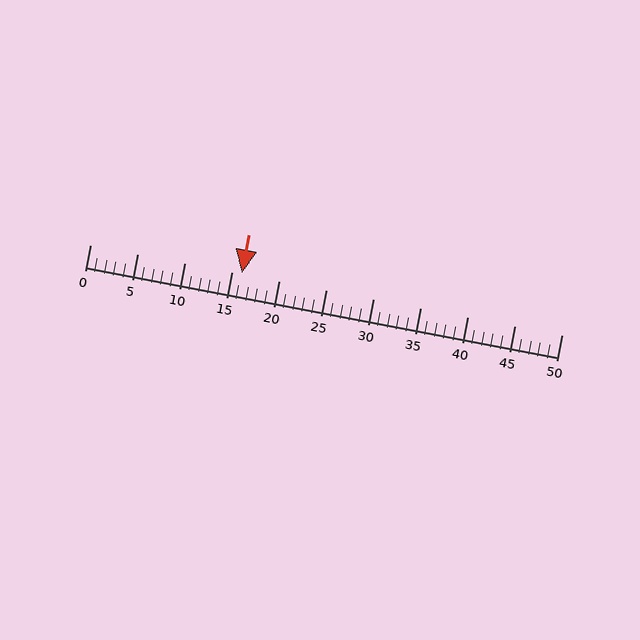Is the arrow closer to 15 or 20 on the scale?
The arrow is closer to 15.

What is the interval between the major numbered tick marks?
The major tick marks are spaced 5 units apart.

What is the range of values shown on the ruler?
The ruler shows values from 0 to 50.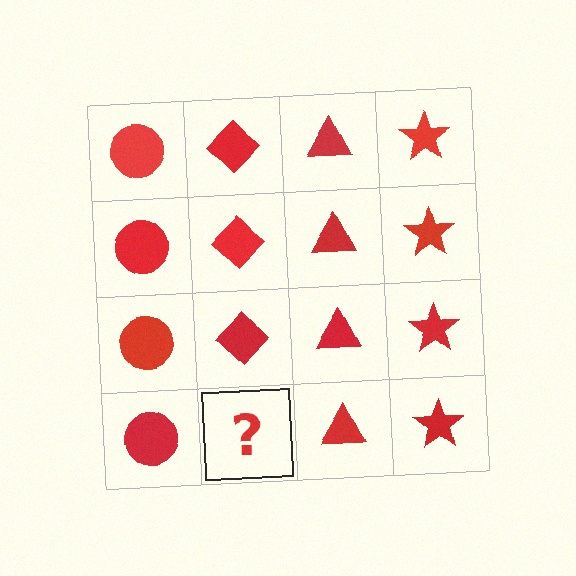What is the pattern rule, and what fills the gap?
The rule is that each column has a consistent shape. The gap should be filled with a red diamond.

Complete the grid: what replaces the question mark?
The question mark should be replaced with a red diamond.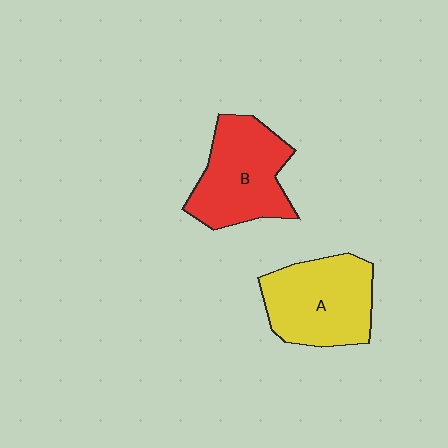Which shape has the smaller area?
Shape B (red).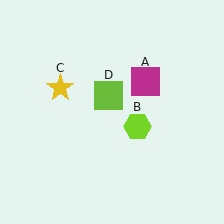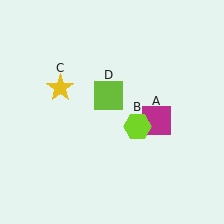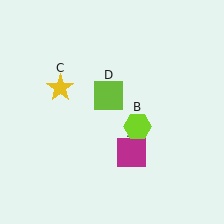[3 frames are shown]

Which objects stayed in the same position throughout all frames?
Lime hexagon (object B) and yellow star (object C) and lime square (object D) remained stationary.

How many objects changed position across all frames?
1 object changed position: magenta square (object A).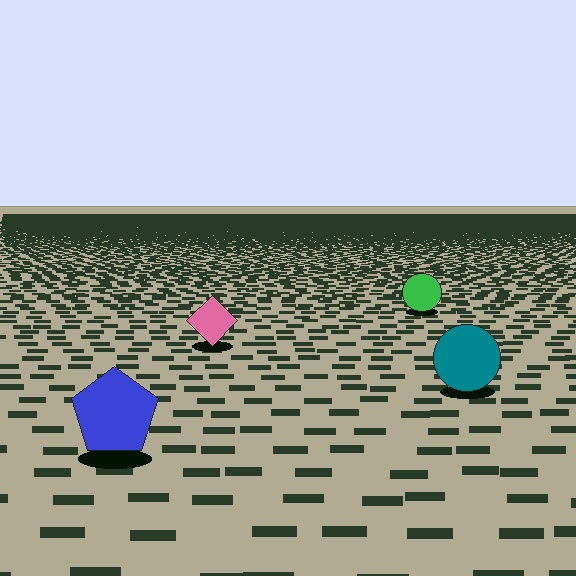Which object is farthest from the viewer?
The green circle is farthest from the viewer. It appears smaller and the ground texture around it is denser.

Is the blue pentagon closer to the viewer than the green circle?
Yes. The blue pentagon is closer — you can tell from the texture gradient: the ground texture is coarser near it.